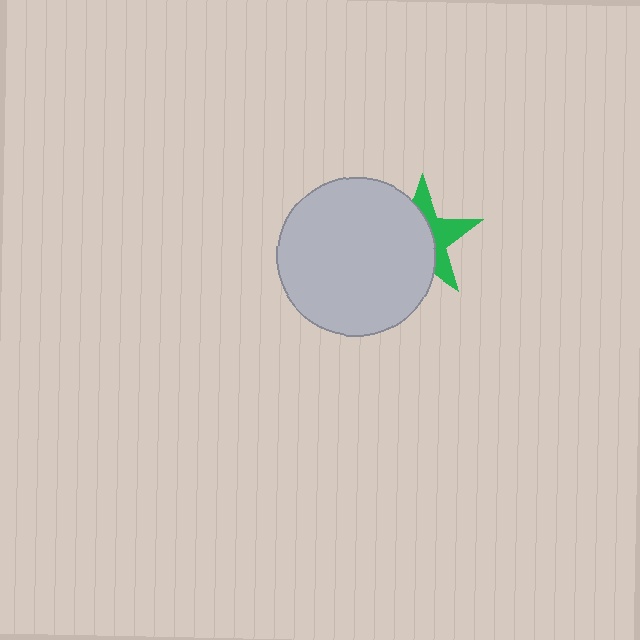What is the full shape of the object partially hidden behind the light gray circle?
The partially hidden object is a green star.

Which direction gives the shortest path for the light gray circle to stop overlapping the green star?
Moving left gives the shortest separation.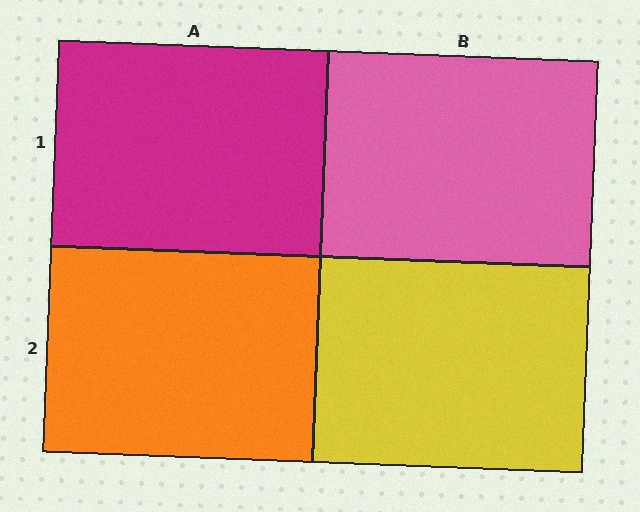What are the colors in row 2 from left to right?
Orange, yellow.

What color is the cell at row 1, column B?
Pink.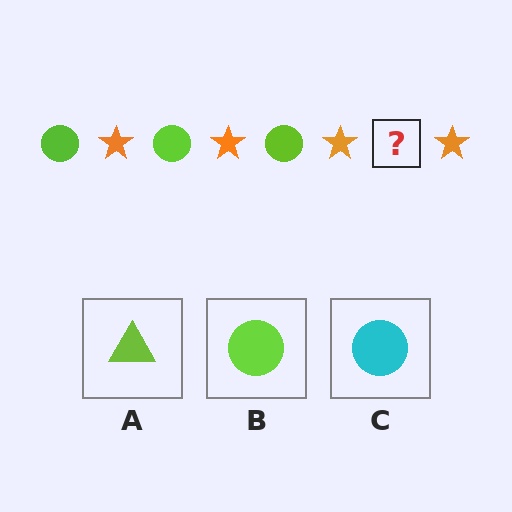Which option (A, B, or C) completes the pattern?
B.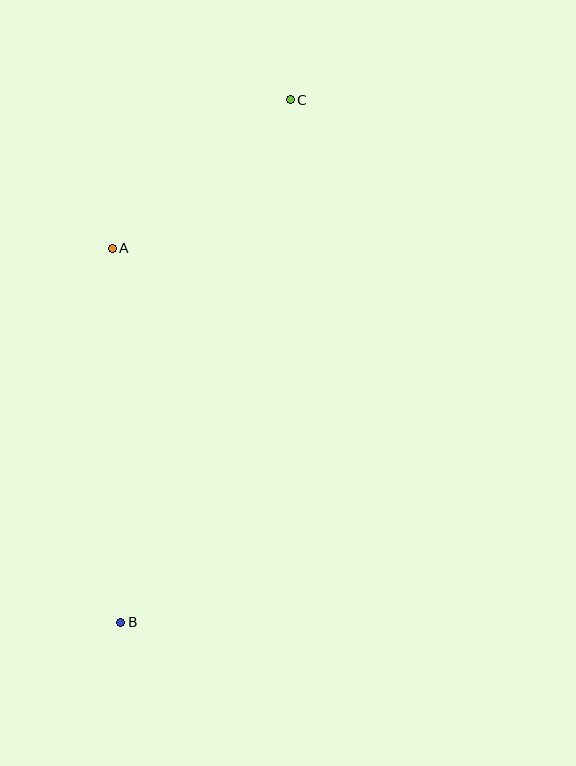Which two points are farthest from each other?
Points B and C are farthest from each other.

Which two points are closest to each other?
Points A and C are closest to each other.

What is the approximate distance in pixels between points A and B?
The distance between A and B is approximately 374 pixels.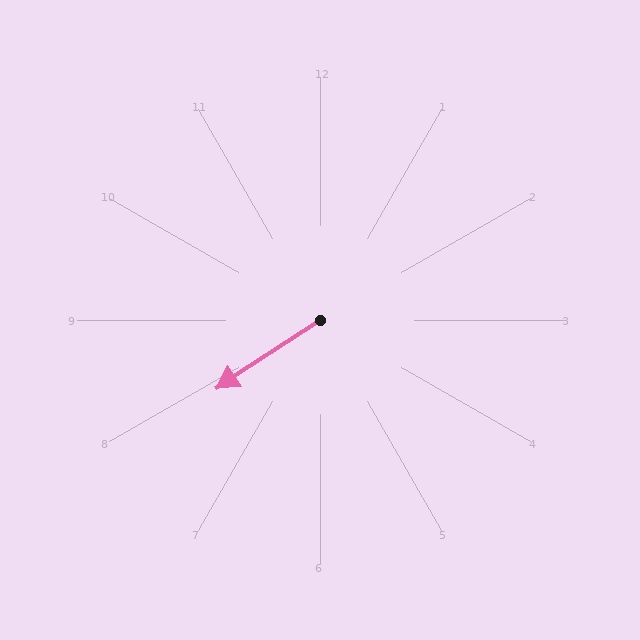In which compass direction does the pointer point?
Southwest.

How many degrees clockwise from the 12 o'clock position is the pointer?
Approximately 237 degrees.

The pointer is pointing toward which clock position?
Roughly 8 o'clock.